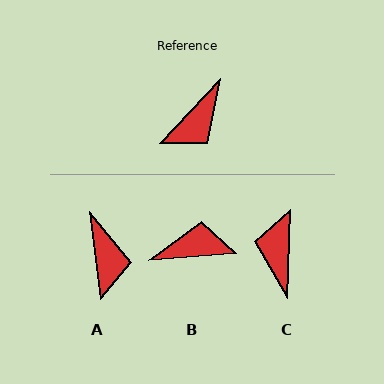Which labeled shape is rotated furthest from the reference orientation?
C, about 138 degrees away.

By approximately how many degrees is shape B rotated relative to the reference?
Approximately 138 degrees counter-clockwise.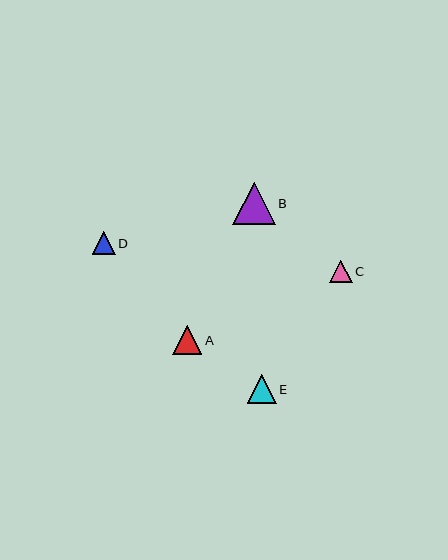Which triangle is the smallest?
Triangle C is the smallest with a size of approximately 23 pixels.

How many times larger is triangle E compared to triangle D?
Triangle E is approximately 1.3 times the size of triangle D.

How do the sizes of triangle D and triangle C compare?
Triangle D and triangle C are approximately the same size.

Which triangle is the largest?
Triangle B is the largest with a size of approximately 42 pixels.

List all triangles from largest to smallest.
From largest to smallest: B, E, A, D, C.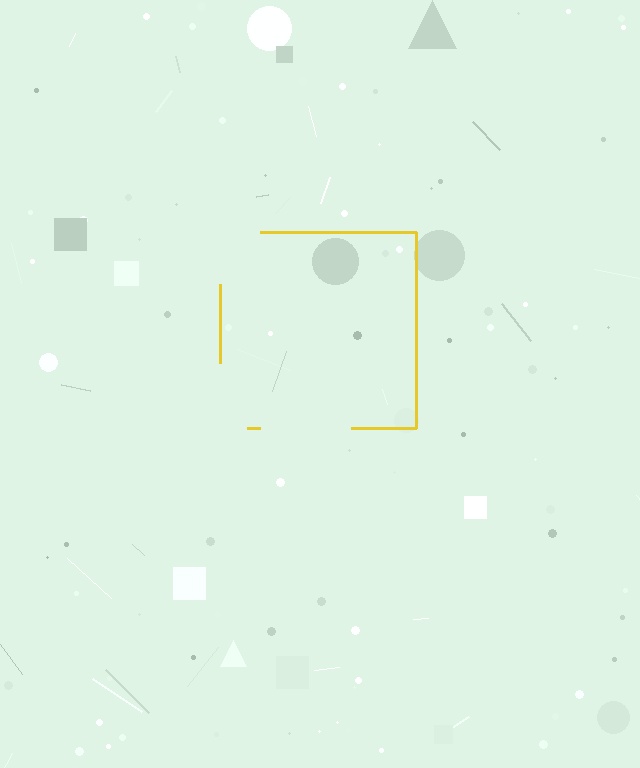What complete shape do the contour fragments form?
The contour fragments form a square.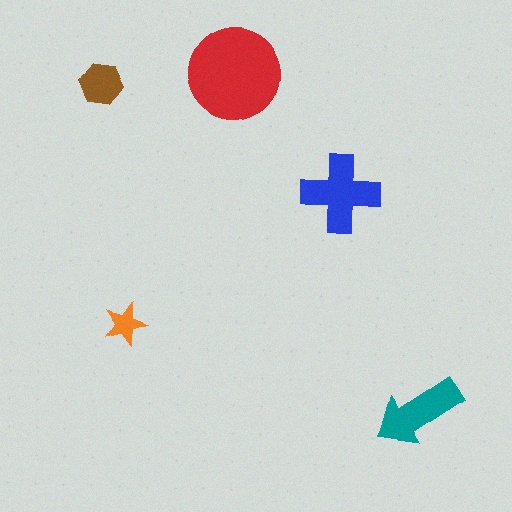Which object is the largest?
The red circle.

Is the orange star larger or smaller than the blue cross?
Smaller.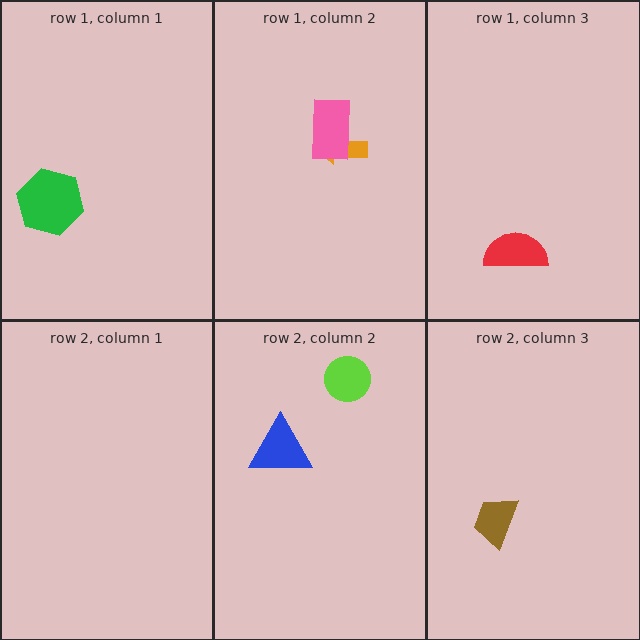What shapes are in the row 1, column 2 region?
The orange arrow, the pink rectangle.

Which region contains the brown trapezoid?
The row 2, column 3 region.